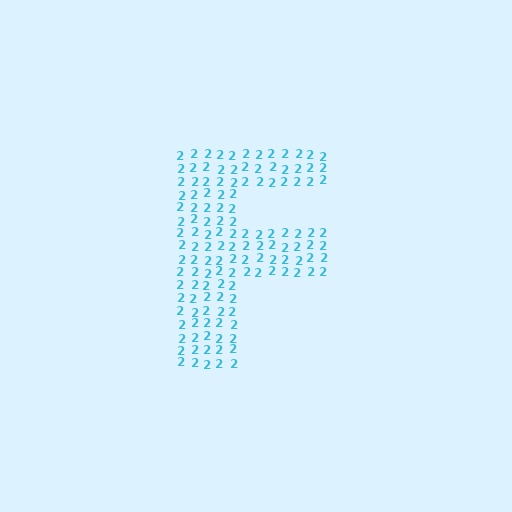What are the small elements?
The small elements are digit 2's.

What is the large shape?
The large shape is the letter F.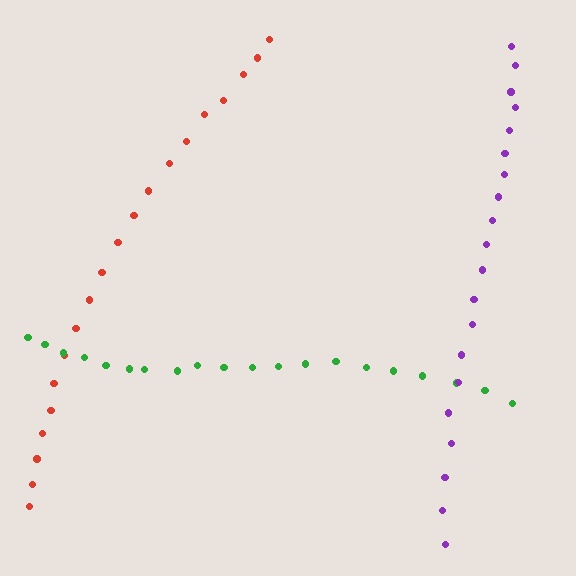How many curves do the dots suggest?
There are 3 distinct paths.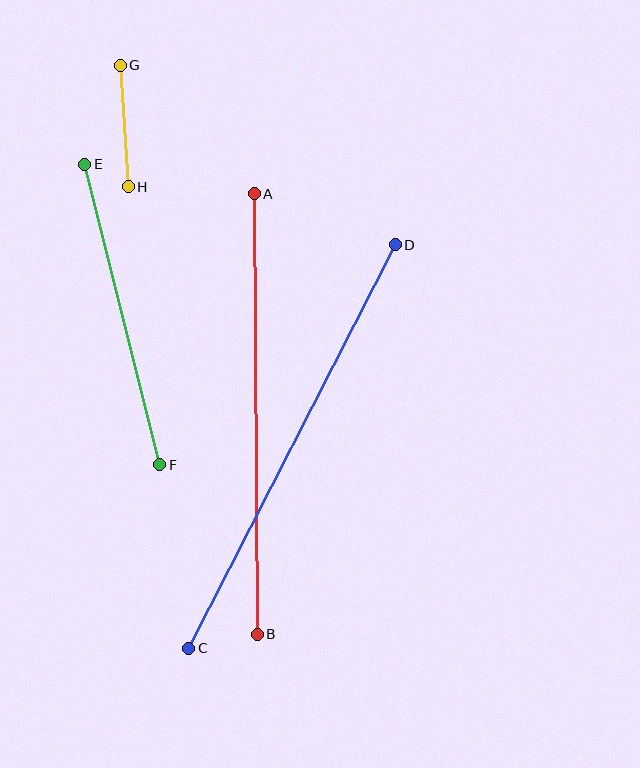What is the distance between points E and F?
The distance is approximately 310 pixels.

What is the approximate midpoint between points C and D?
The midpoint is at approximately (292, 446) pixels.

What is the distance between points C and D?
The distance is approximately 453 pixels.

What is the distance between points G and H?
The distance is approximately 122 pixels.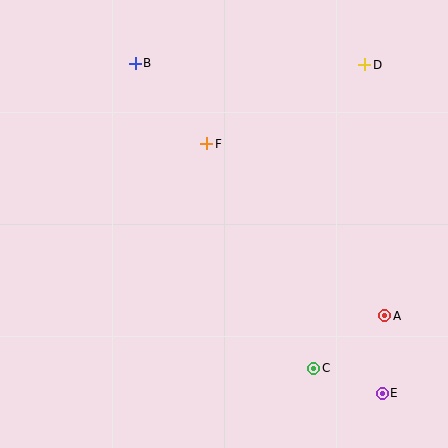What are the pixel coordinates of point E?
Point E is at (382, 393).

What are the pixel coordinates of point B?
Point B is at (135, 63).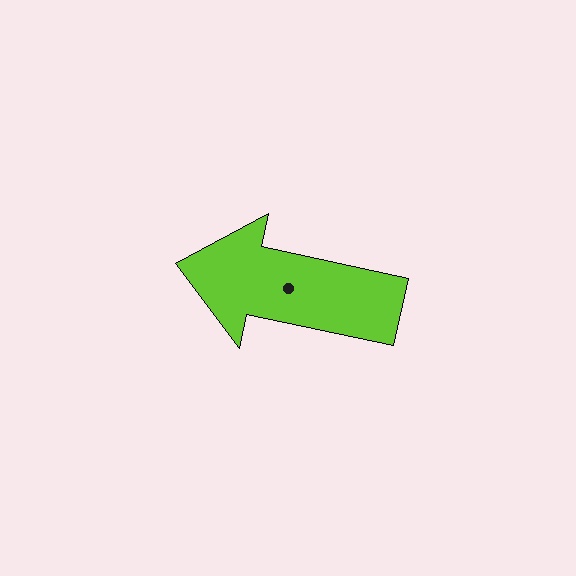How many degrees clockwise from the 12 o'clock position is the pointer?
Approximately 282 degrees.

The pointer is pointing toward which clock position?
Roughly 9 o'clock.